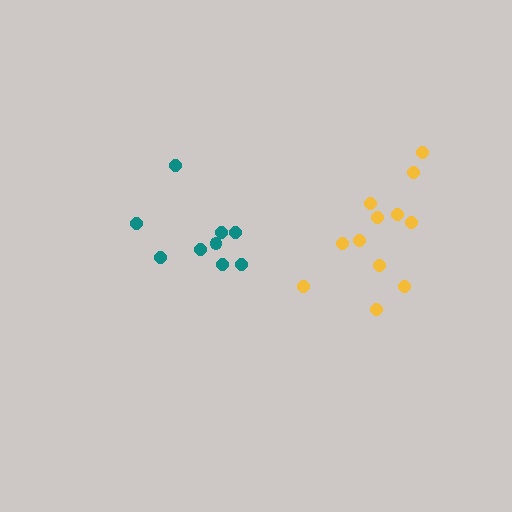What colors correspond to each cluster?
The clusters are colored: teal, yellow.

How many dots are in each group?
Group 1: 9 dots, Group 2: 12 dots (21 total).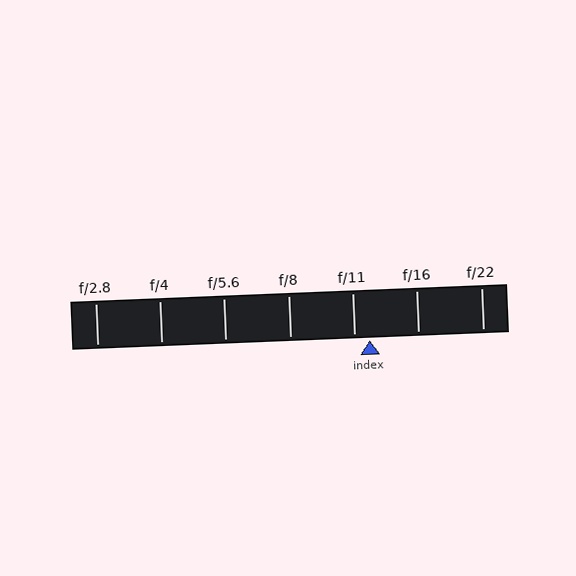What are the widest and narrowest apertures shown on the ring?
The widest aperture shown is f/2.8 and the narrowest is f/22.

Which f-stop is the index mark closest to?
The index mark is closest to f/11.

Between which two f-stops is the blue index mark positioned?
The index mark is between f/11 and f/16.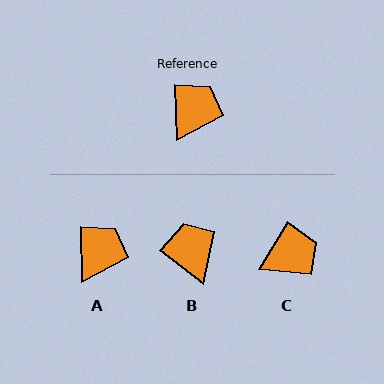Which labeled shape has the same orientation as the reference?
A.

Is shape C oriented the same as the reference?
No, it is off by about 33 degrees.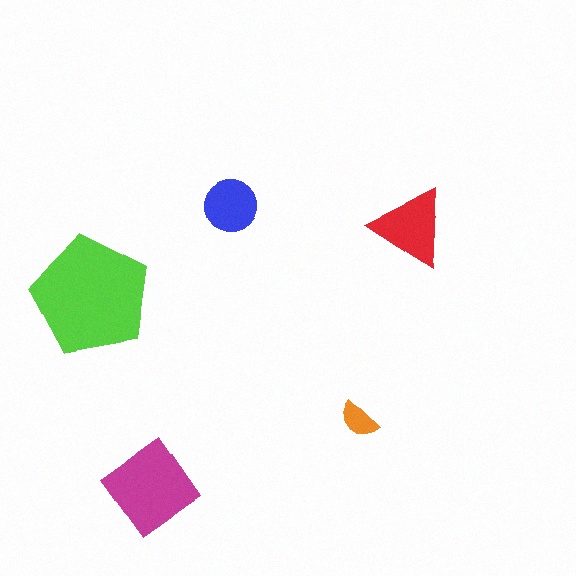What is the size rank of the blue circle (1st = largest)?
4th.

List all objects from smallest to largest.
The orange semicircle, the blue circle, the red triangle, the magenta diamond, the lime pentagon.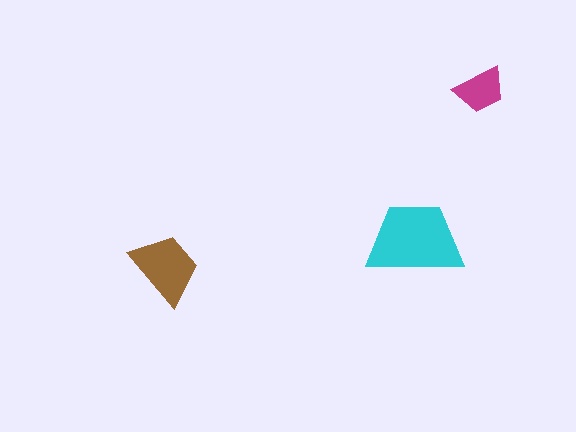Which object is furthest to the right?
The magenta trapezoid is rightmost.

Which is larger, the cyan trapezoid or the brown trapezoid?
The cyan one.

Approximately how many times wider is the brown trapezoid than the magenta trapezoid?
About 1.5 times wider.